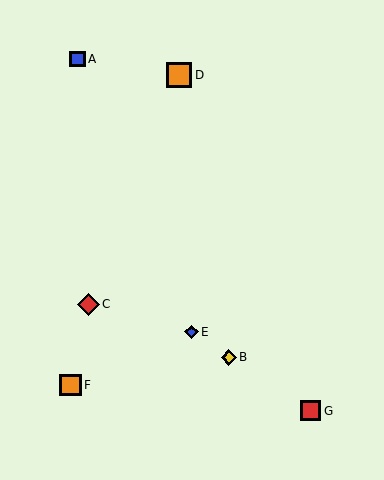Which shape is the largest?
The orange square (labeled D) is the largest.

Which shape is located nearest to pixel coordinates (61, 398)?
The orange square (labeled F) at (70, 385) is nearest to that location.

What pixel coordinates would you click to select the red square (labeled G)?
Click at (311, 411) to select the red square G.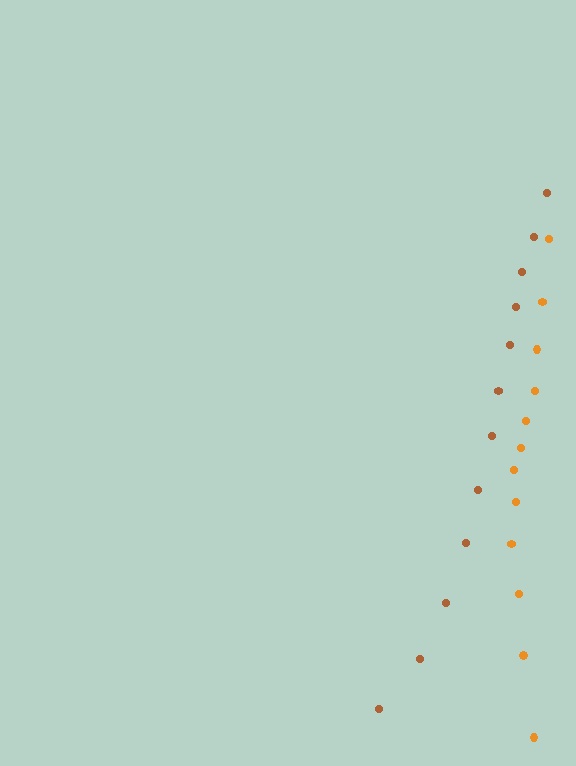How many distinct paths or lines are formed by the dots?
There are 2 distinct paths.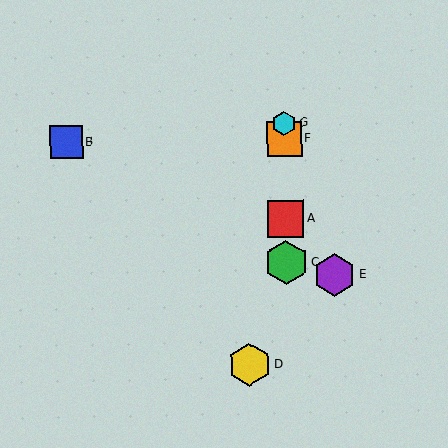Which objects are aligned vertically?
Objects A, C, F, G are aligned vertically.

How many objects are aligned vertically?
4 objects (A, C, F, G) are aligned vertically.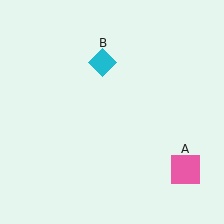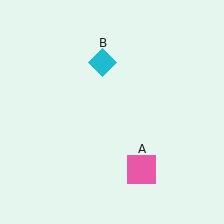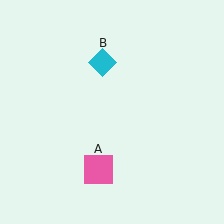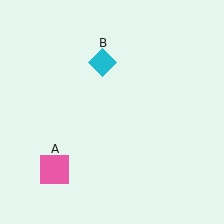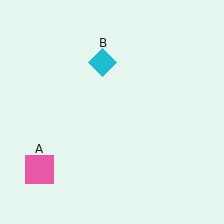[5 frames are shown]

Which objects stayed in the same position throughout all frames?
Cyan diamond (object B) remained stationary.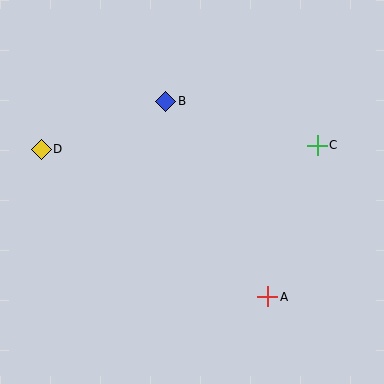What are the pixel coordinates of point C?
Point C is at (317, 145).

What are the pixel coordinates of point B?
Point B is at (166, 101).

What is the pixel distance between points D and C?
The distance between D and C is 276 pixels.